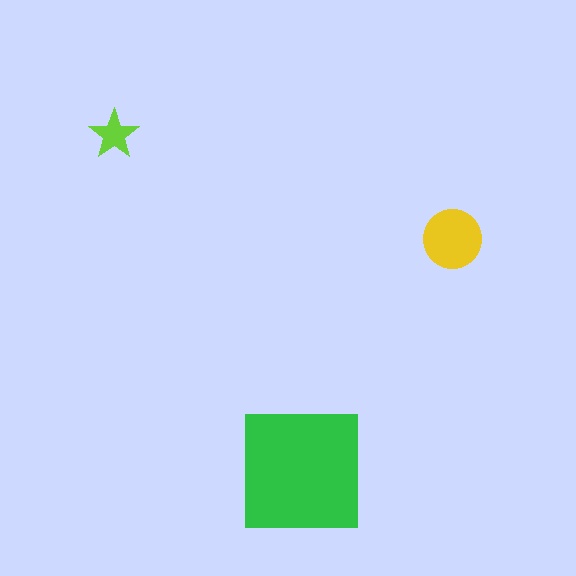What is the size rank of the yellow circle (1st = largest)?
2nd.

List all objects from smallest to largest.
The lime star, the yellow circle, the green square.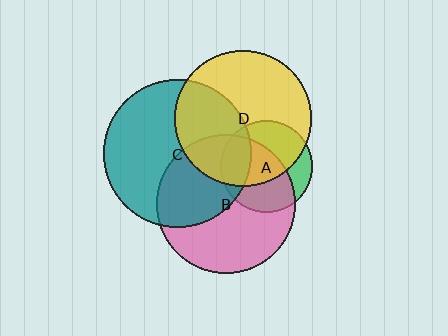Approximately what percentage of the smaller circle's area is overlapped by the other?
Approximately 45%.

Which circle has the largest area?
Circle C (teal).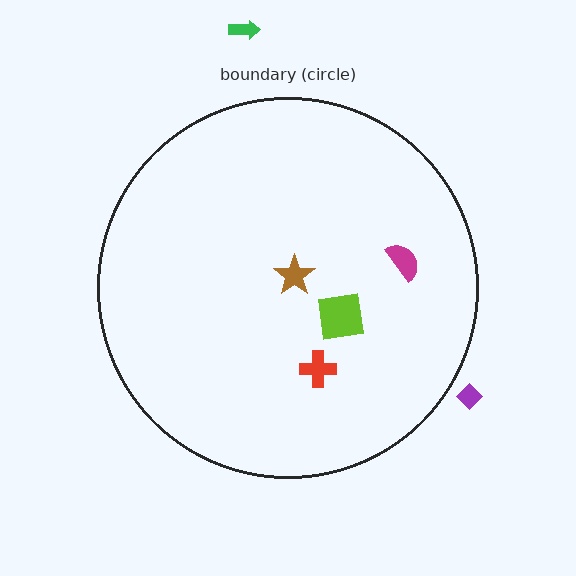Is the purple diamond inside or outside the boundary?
Outside.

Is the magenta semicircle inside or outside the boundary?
Inside.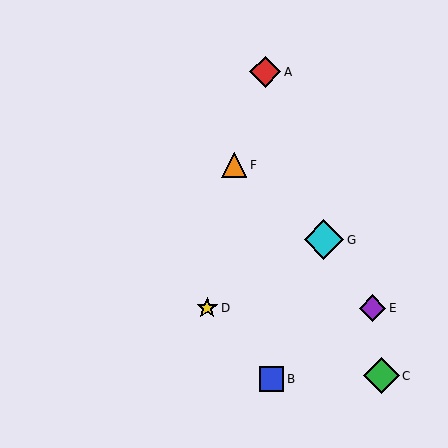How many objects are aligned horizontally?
2 objects (D, E) are aligned horizontally.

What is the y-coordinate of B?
Object B is at y≈379.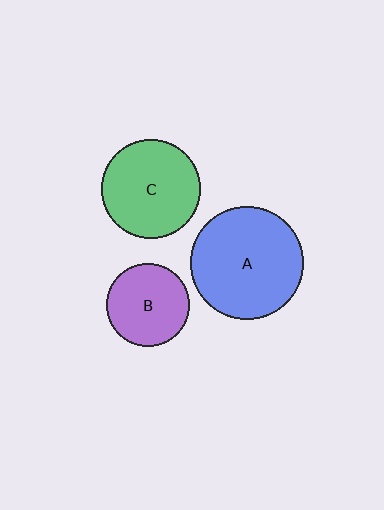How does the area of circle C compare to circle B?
Approximately 1.4 times.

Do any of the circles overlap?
No, none of the circles overlap.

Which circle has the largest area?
Circle A (blue).